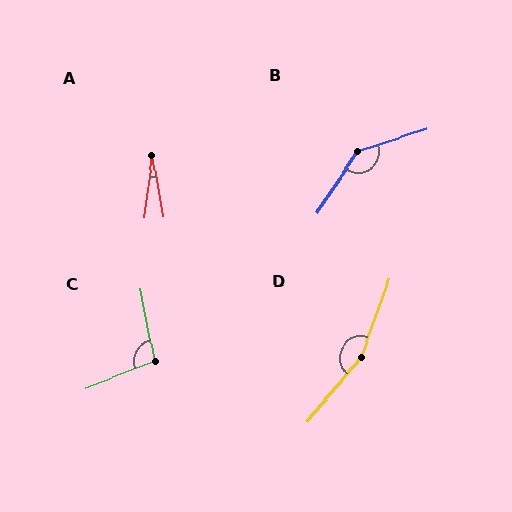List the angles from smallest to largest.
A (17°), C (101°), B (141°), D (160°).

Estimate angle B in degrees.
Approximately 141 degrees.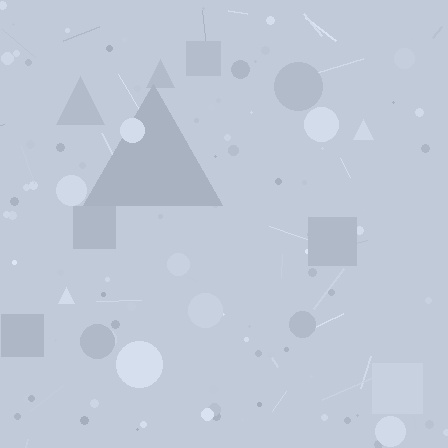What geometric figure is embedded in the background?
A triangle is embedded in the background.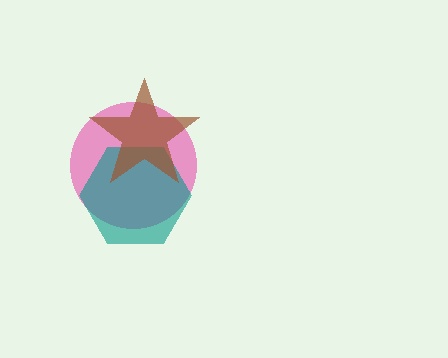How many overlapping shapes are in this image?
There are 3 overlapping shapes in the image.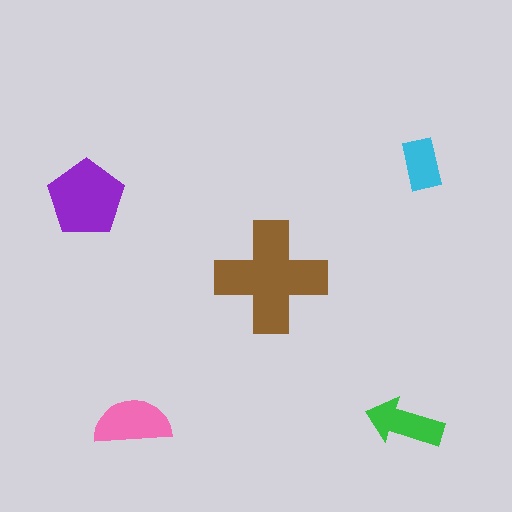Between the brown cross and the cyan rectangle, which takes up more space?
The brown cross.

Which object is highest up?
The cyan rectangle is topmost.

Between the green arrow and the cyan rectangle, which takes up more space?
The green arrow.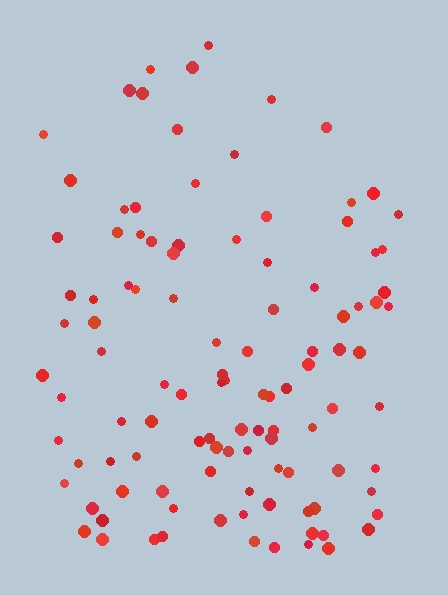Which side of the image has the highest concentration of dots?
The bottom.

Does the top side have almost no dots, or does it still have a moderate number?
Still a moderate number, just noticeably fewer than the bottom.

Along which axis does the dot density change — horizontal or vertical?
Vertical.